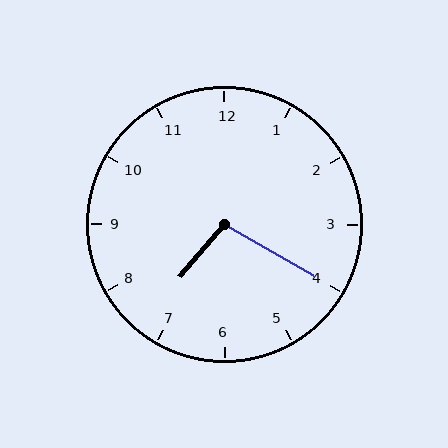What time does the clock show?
7:20.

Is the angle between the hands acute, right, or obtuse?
It is obtuse.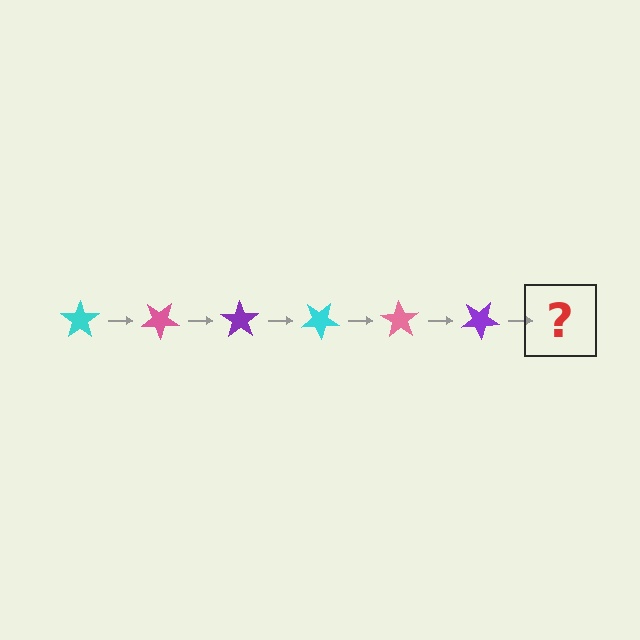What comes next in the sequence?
The next element should be a cyan star, rotated 210 degrees from the start.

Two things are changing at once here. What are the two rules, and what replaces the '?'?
The two rules are that it rotates 35 degrees each step and the color cycles through cyan, pink, and purple. The '?' should be a cyan star, rotated 210 degrees from the start.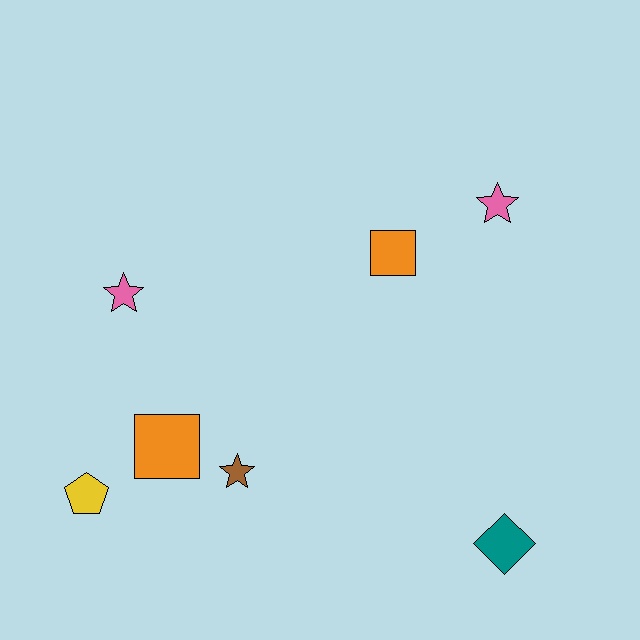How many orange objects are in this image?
There are 2 orange objects.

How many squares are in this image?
There are 2 squares.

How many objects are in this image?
There are 7 objects.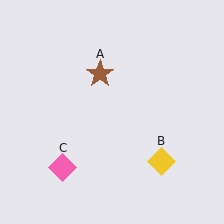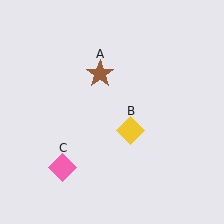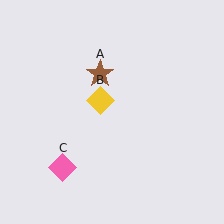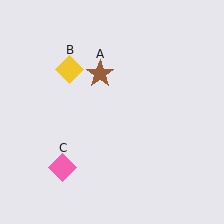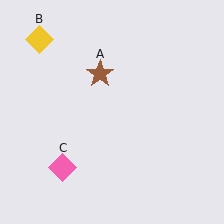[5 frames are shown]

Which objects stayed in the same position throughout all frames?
Brown star (object A) and pink diamond (object C) remained stationary.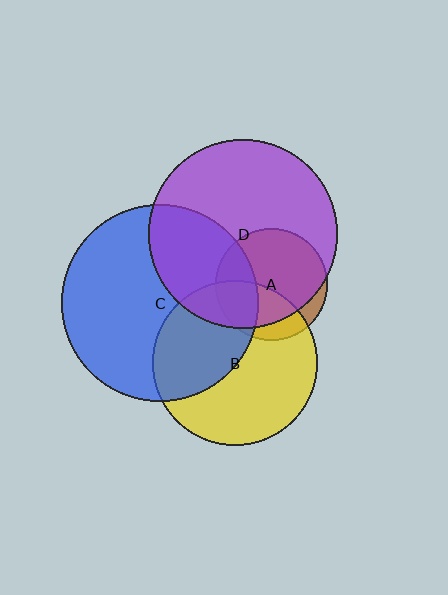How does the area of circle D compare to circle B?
Approximately 1.3 times.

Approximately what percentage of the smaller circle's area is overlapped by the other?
Approximately 20%.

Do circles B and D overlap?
Yes.